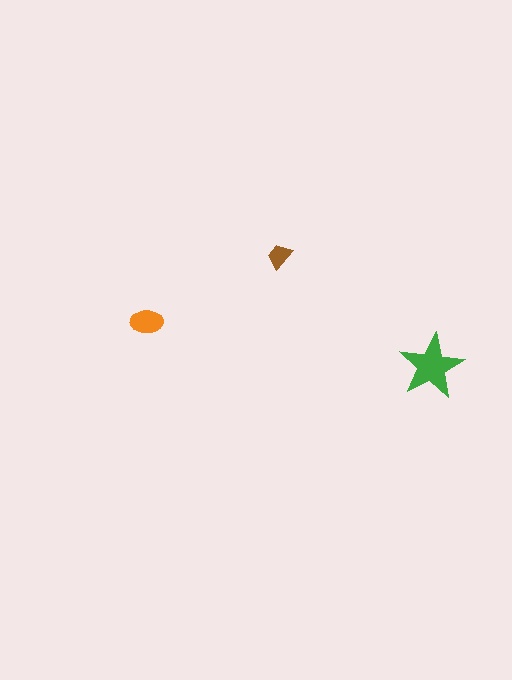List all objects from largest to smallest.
The green star, the orange ellipse, the brown trapezoid.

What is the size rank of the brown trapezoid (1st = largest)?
3rd.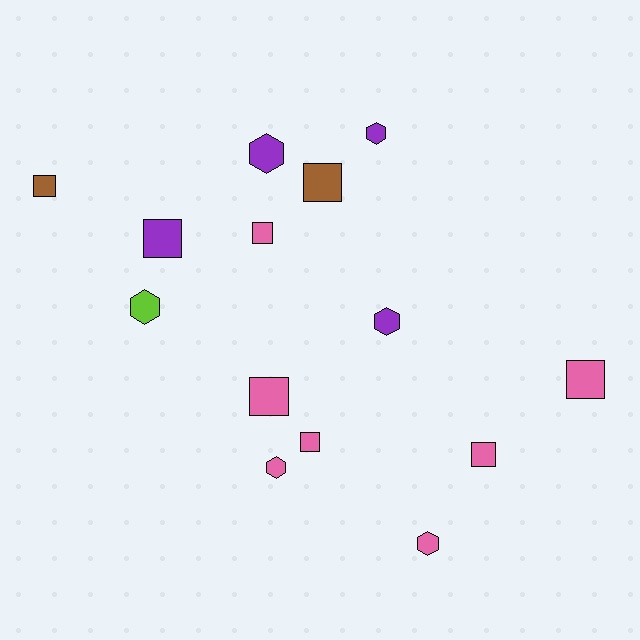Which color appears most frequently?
Pink, with 7 objects.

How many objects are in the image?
There are 14 objects.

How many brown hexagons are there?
There are no brown hexagons.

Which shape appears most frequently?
Square, with 8 objects.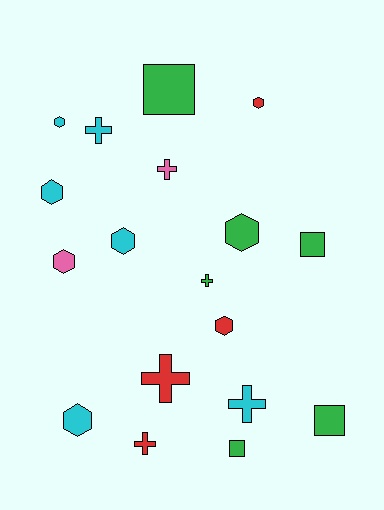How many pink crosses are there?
There is 1 pink cross.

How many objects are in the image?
There are 18 objects.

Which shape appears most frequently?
Hexagon, with 8 objects.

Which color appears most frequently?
Cyan, with 6 objects.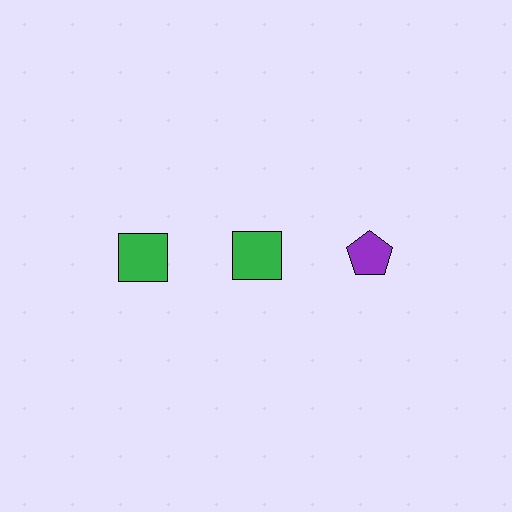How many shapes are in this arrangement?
There are 3 shapes arranged in a grid pattern.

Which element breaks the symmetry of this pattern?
The purple pentagon in the top row, center column breaks the symmetry. All other shapes are green squares.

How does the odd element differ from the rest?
It differs in both color (purple instead of green) and shape (pentagon instead of square).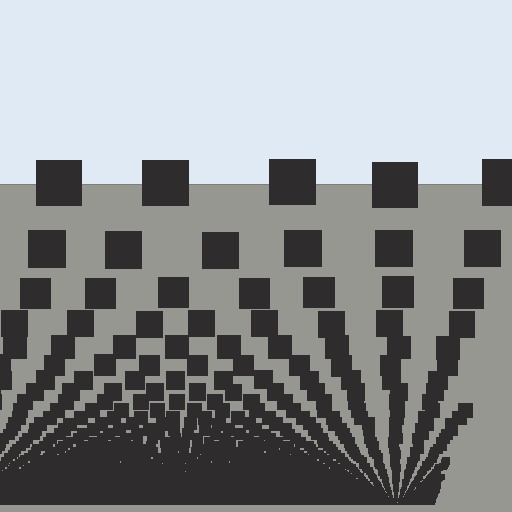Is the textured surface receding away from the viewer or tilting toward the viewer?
The surface appears to tilt toward the viewer. Texture elements get larger and sparser toward the top.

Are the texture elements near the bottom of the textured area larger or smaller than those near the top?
Smaller. The gradient is inverted — elements near the bottom are smaller and denser.